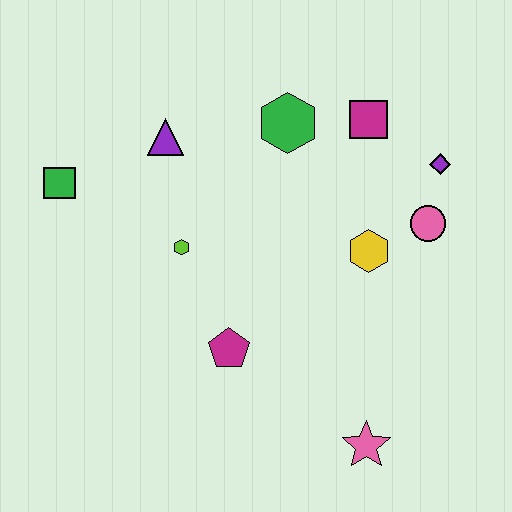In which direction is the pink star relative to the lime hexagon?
The pink star is below the lime hexagon.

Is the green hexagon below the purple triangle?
No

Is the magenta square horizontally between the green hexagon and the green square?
No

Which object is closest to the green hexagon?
The magenta square is closest to the green hexagon.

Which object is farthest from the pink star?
The green square is farthest from the pink star.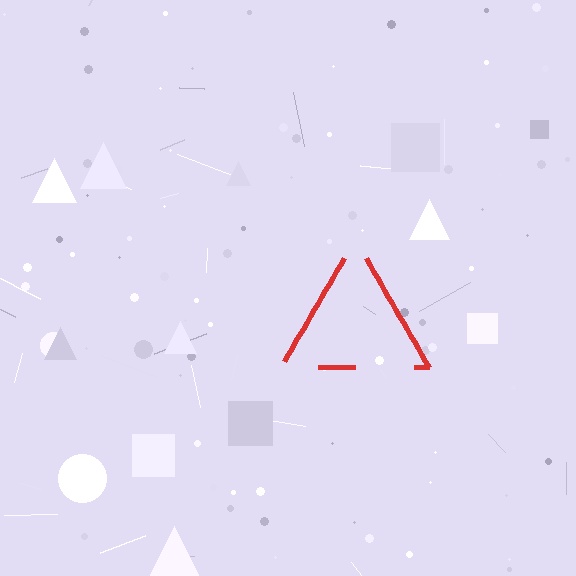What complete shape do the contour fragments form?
The contour fragments form a triangle.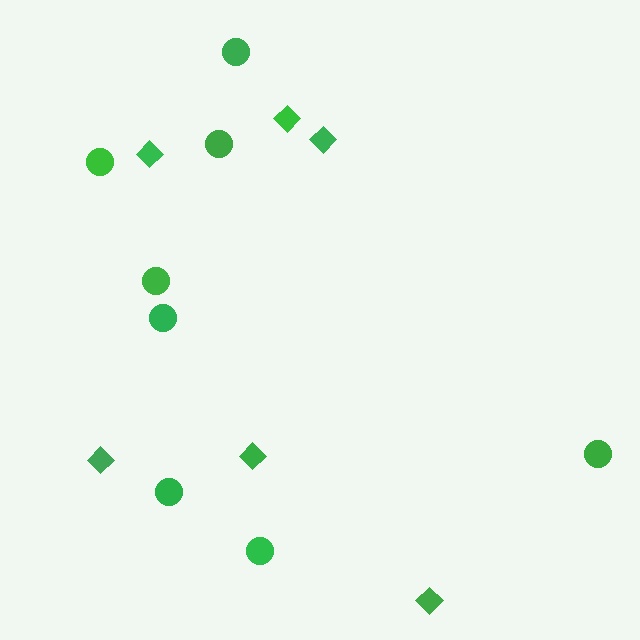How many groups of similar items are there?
There are 2 groups: one group of diamonds (6) and one group of circles (8).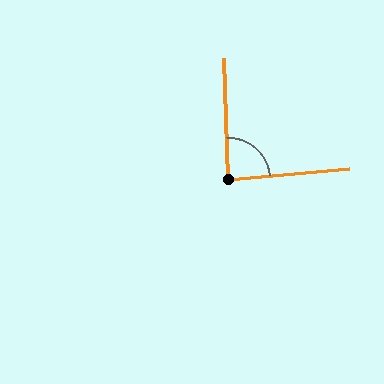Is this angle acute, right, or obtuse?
It is approximately a right angle.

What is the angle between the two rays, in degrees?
Approximately 86 degrees.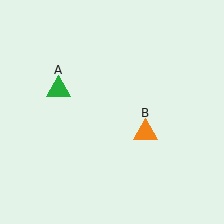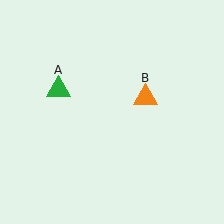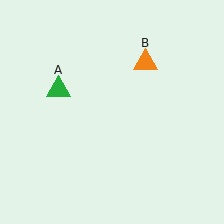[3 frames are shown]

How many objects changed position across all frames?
1 object changed position: orange triangle (object B).